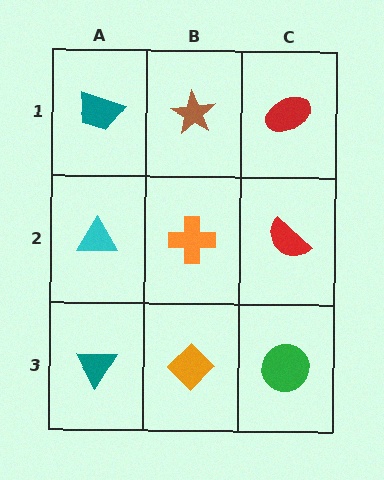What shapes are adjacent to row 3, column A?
A cyan triangle (row 2, column A), an orange diamond (row 3, column B).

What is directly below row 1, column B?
An orange cross.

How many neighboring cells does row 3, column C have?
2.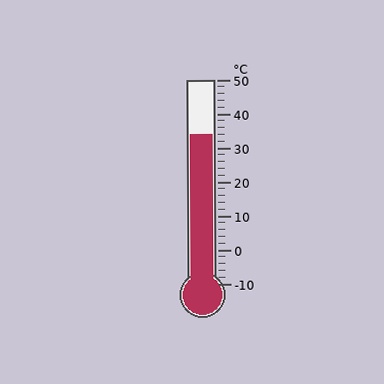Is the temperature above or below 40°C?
The temperature is below 40°C.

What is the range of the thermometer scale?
The thermometer scale ranges from -10°C to 50°C.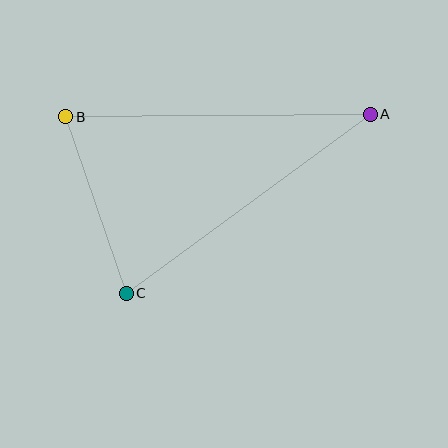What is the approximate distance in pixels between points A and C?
The distance between A and C is approximately 303 pixels.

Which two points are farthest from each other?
Points A and B are farthest from each other.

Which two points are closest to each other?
Points B and C are closest to each other.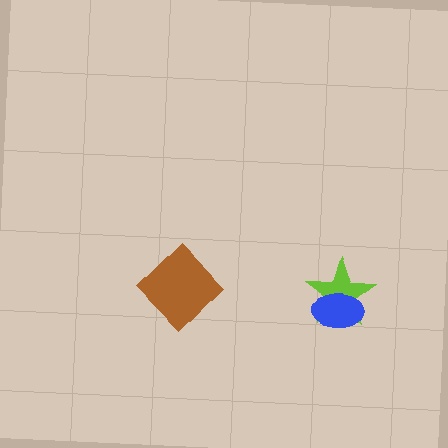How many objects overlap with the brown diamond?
0 objects overlap with the brown diamond.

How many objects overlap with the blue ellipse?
1 object overlaps with the blue ellipse.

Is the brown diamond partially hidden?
No, no other shape covers it.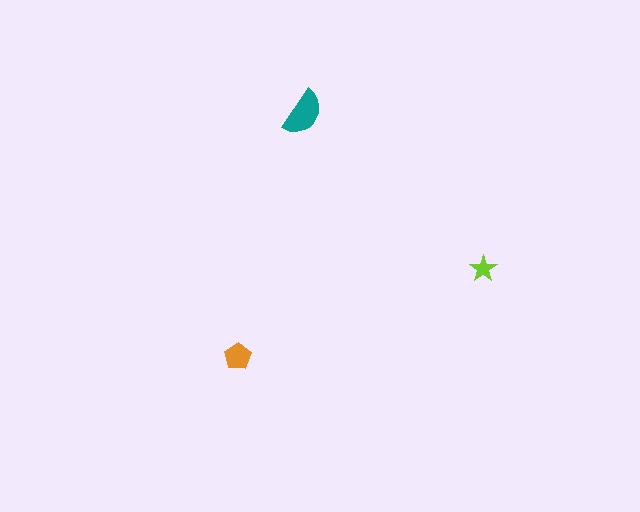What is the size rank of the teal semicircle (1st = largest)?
1st.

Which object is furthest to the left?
The orange pentagon is leftmost.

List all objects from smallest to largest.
The lime star, the orange pentagon, the teal semicircle.